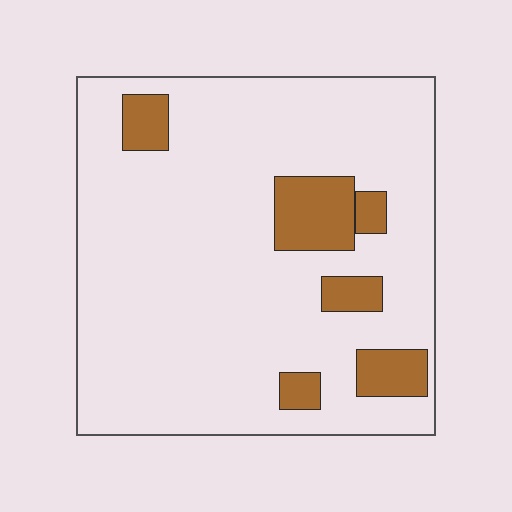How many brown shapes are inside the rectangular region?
6.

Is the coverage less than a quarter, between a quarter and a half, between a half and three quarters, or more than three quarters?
Less than a quarter.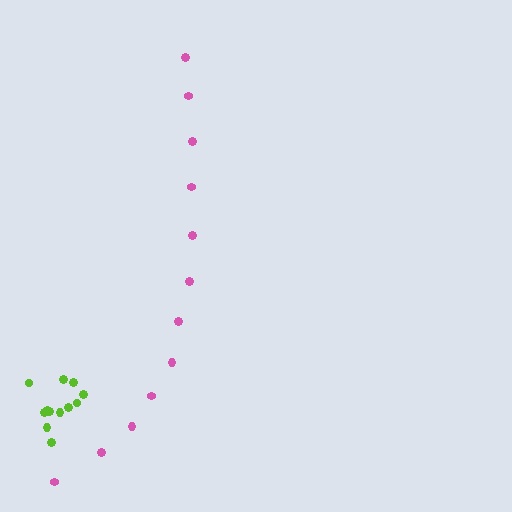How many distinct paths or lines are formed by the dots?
There are 2 distinct paths.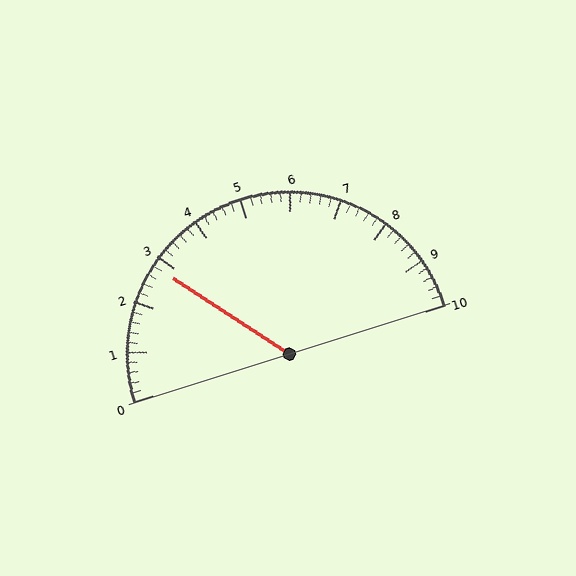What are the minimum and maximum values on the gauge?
The gauge ranges from 0 to 10.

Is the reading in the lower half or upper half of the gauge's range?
The reading is in the lower half of the range (0 to 10).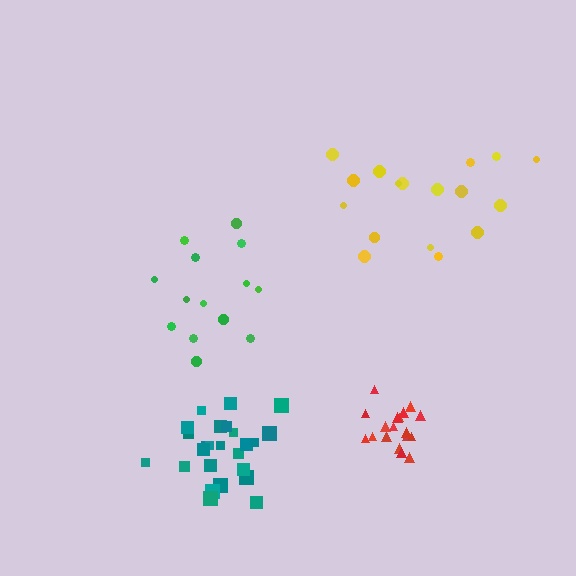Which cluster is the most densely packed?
Teal.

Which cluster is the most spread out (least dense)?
Yellow.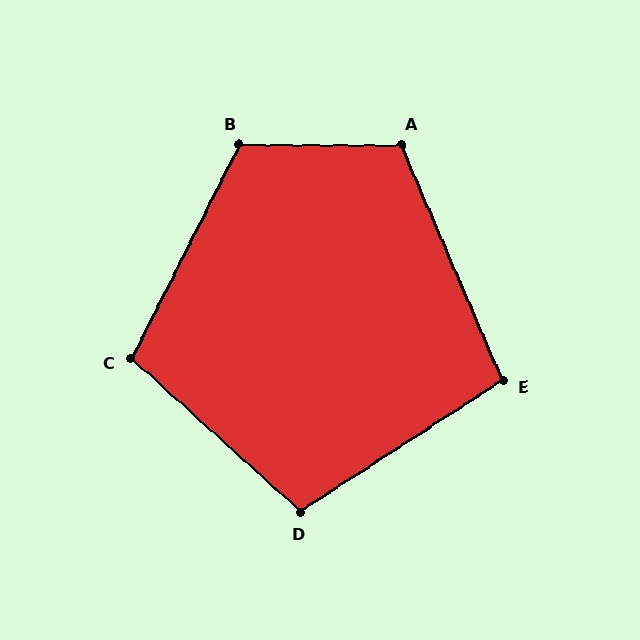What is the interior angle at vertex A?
Approximately 114 degrees (obtuse).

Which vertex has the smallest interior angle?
E, at approximately 100 degrees.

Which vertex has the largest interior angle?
B, at approximately 117 degrees.